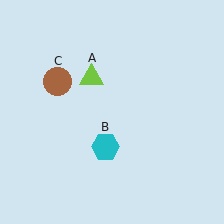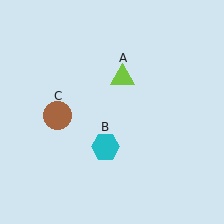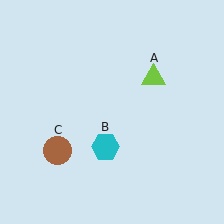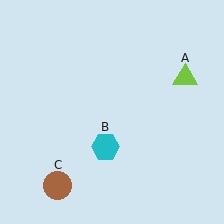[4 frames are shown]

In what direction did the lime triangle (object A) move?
The lime triangle (object A) moved right.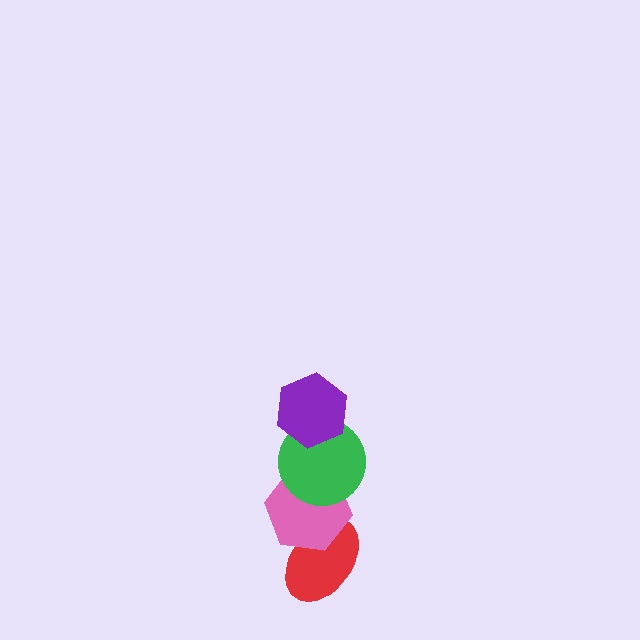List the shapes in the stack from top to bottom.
From top to bottom: the purple hexagon, the green circle, the pink hexagon, the red ellipse.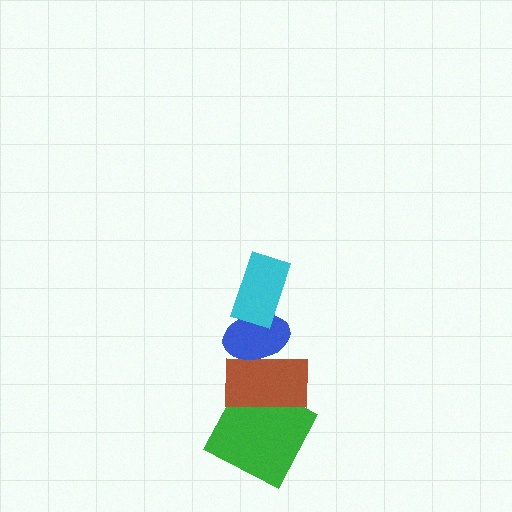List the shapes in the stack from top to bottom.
From top to bottom: the cyan rectangle, the blue ellipse, the brown rectangle, the green square.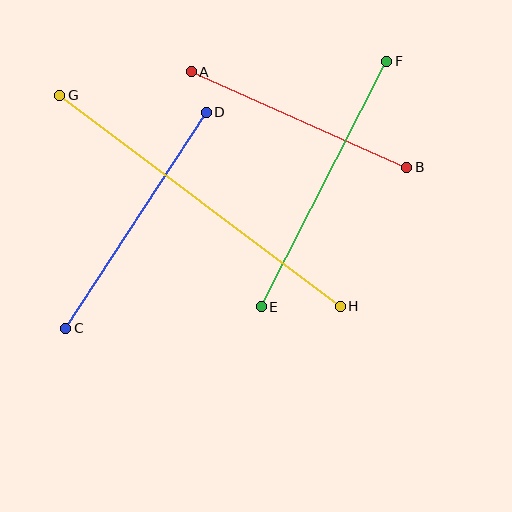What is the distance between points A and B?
The distance is approximately 236 pixels.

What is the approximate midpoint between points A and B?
The midpoint is at approximately (299, 120) pixels.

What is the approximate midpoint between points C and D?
The midpoint is at approximately (136, 220) pixels.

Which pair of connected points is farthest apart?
Points G and H are farthest apart.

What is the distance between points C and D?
The distance is approximately 257 pixels.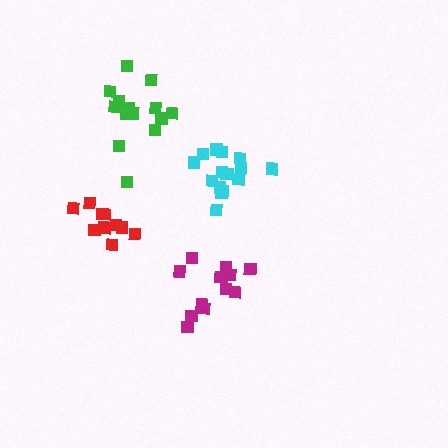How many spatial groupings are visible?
There are 4 spatial groupings.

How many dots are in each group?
Group 1: 13 dots, Group 2: 15 dots, Group 3: 10 dots, Group 4: 14 dots (52 total).